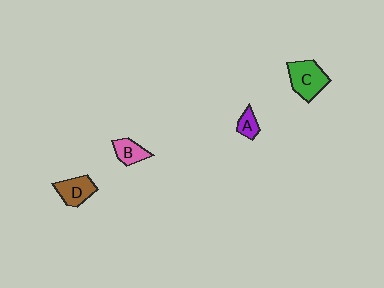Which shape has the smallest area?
Shape A (purple).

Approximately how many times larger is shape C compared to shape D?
Approximately 1.3 times.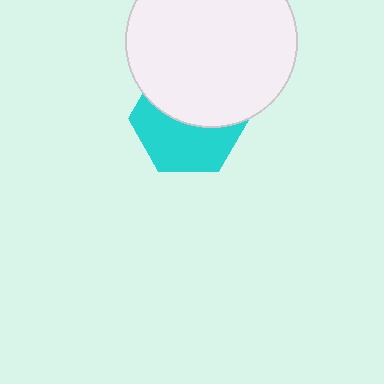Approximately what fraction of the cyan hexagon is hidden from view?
Roughly 50% of the cyan hexagon is hidden behind the white circle.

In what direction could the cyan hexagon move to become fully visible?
The cyan hexagon could move down. That would shift it out from behind the white circle entirely.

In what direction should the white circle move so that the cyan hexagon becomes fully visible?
The white circle should move up. That is the shortest direction to clear the overlap and leave the cyan hexagon fully visible.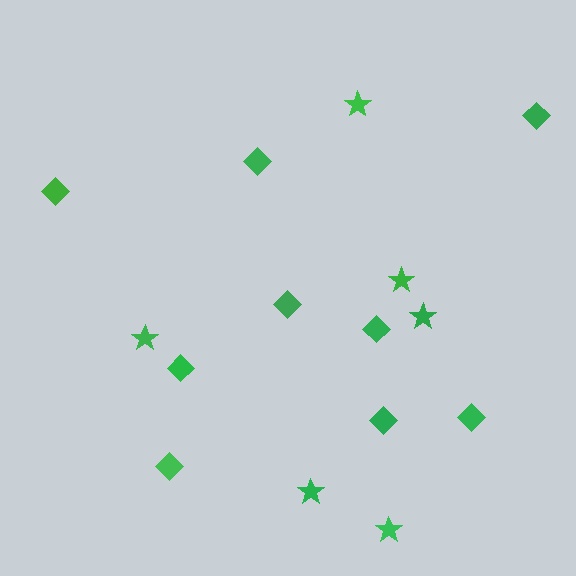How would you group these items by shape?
There are 2 groups: one group of stars (6) and one group of diamonds (9).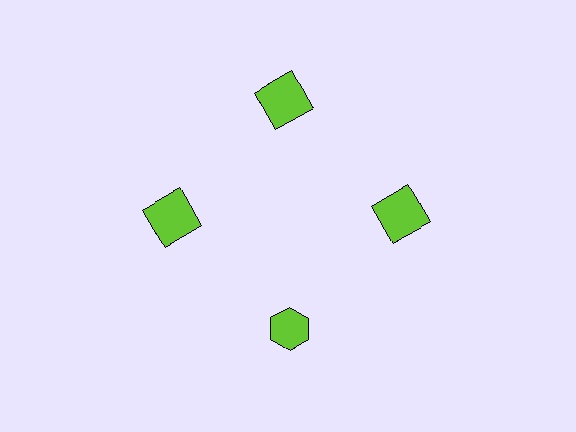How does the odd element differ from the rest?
It has a different shape: hexagon instead of square.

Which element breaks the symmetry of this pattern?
The lime hexagon at roughly the 6 o'clock position breaks the symmetry. All other shapes are lime squares.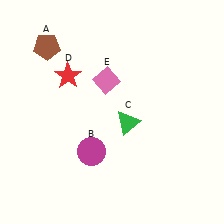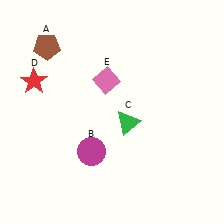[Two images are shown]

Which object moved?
The red star (D) moved left.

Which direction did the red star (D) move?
The red star (D) moved left.